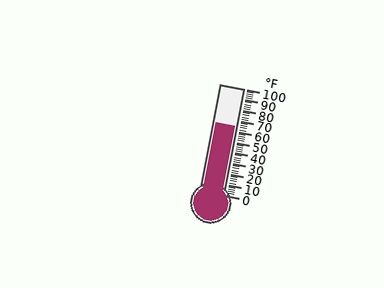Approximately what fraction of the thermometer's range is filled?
The thermometer is filled to approximately 65% of its range.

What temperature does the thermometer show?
The thermometer shows approximately 64°F.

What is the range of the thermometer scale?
The thermometer scale ranges from 0°F to 100°F.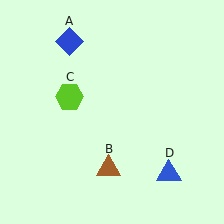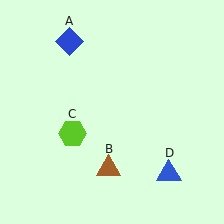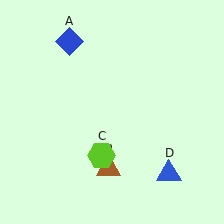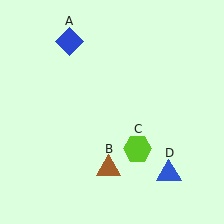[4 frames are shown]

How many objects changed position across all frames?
1 object changed position: lime hexagon (object C).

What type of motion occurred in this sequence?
The lime hexagon (object C) rotated counterclockwise around the center of the scene.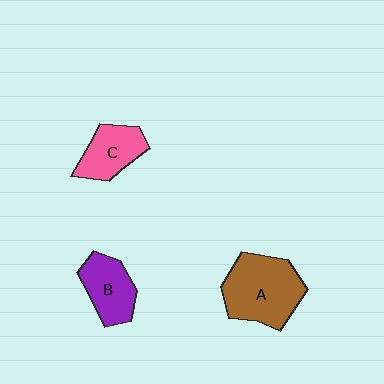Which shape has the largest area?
Shape A (brown).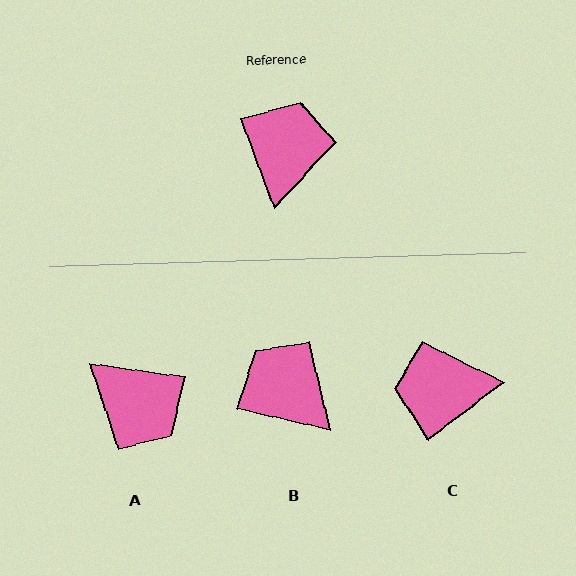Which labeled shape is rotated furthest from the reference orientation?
A, about 118 degrees away.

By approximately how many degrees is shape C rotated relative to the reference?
Approximately 107 degrees counter-clockwise.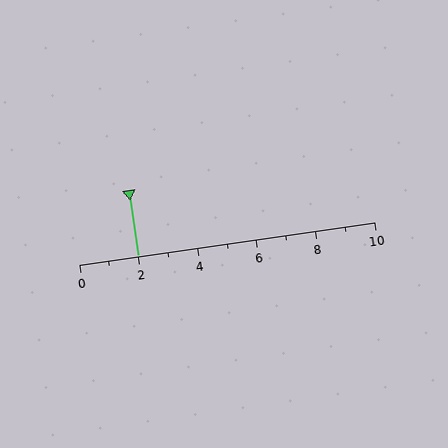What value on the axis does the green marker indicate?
The marker indicates approximately 2.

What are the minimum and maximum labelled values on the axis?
The axis runs from 0 to 10.